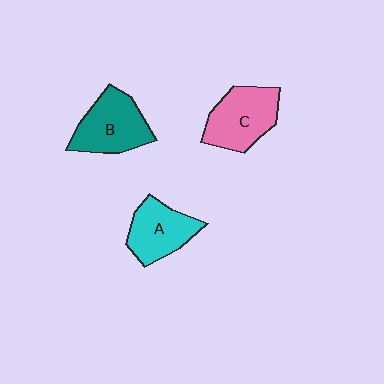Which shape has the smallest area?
Shape A (cyan).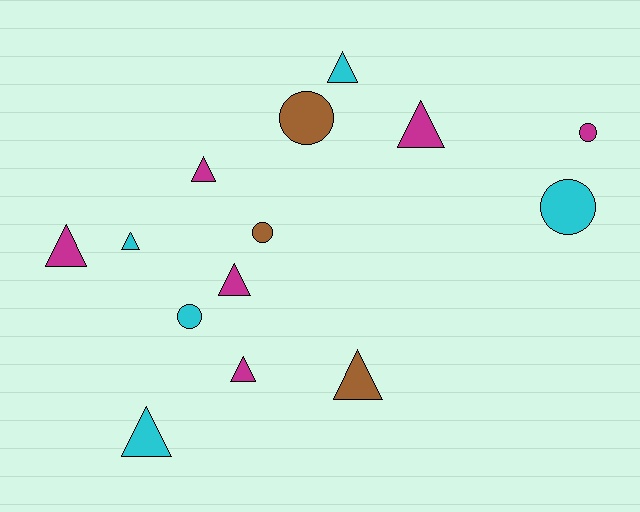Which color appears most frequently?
Magenta, with 6 objects.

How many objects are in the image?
There are 14 objects.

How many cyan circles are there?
There are 2 cyan circles.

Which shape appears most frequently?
Triangle, with 9 objects.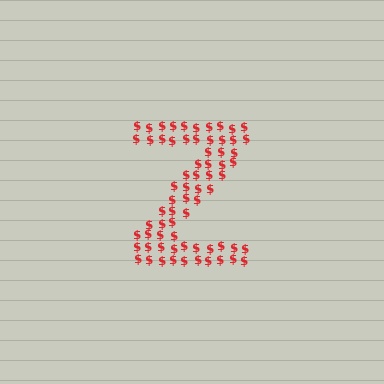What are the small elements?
The small elements are dollar signs.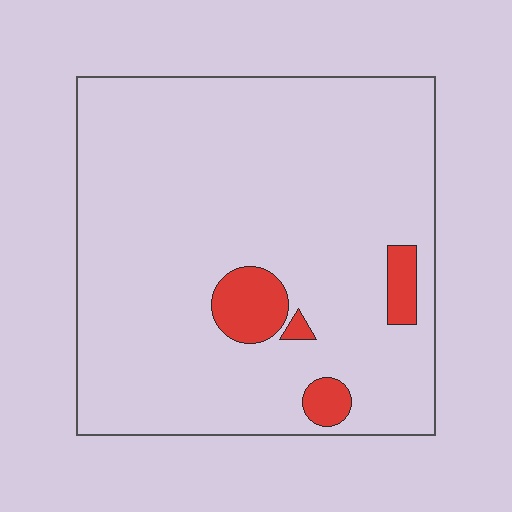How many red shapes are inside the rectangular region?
4.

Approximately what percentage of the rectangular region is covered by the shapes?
Approximately 10%.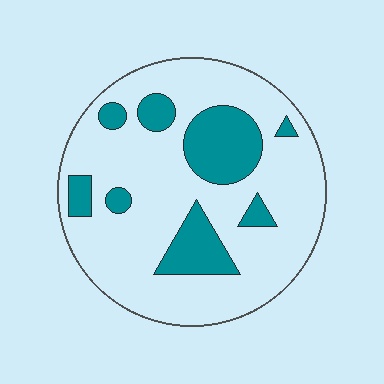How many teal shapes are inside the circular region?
8.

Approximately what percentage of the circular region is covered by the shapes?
Approximately 20%.